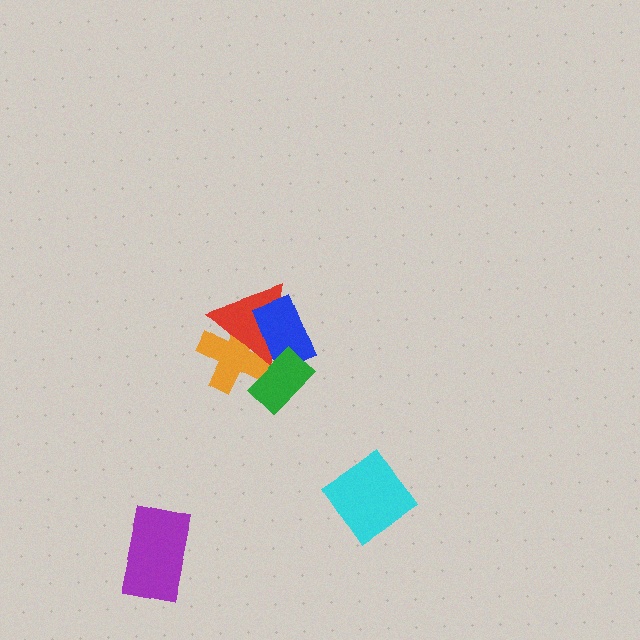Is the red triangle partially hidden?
Yes, it is partially covered by another shape.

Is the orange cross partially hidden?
Yes, it is partially covered by another shape.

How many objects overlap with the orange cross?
3 objects overlap with the orange cross.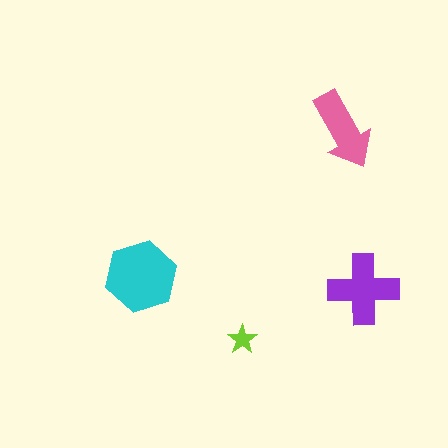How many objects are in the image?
There are 4 objects in the image.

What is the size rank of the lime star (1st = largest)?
4th.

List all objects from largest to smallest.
The cyan hexagon, the purple cross, the pink arrow, the lime star.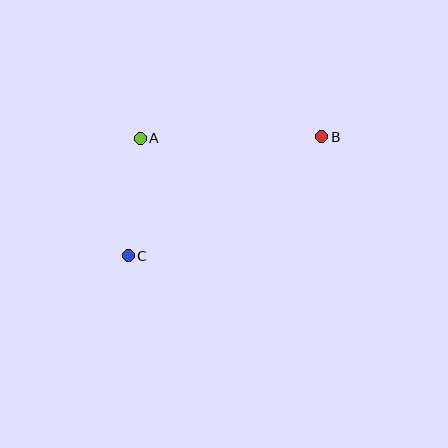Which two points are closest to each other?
Points A and C are closest to each other.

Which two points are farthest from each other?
Points B and C are farthest from each other.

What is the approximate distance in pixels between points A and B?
The distance between A and B is approximately 182 pixels.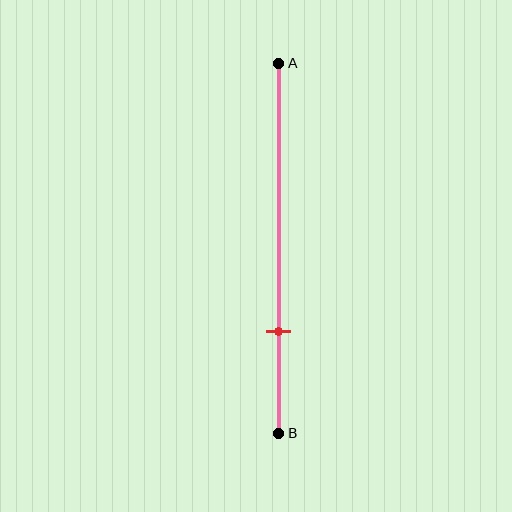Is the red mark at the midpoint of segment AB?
No, the mark is at about 75% from A, not at the 50% midpoint.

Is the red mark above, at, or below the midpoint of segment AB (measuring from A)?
The red mark is below the midpoint of segment AB.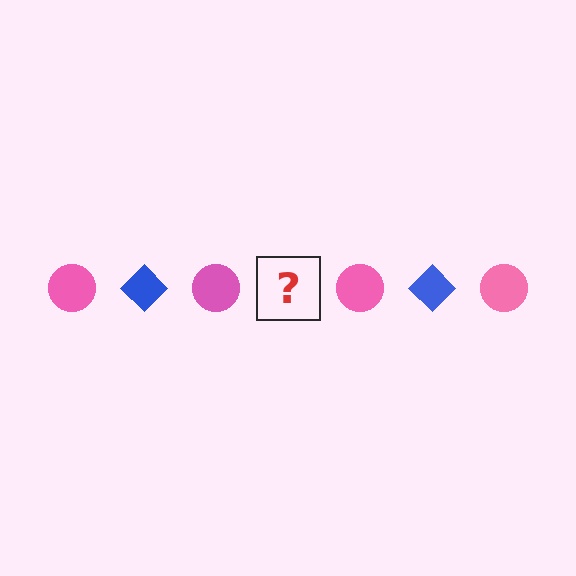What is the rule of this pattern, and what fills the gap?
The rule is that the pattern alternates between pink circle and blue diamond. The gap should be filled with a blue diamond.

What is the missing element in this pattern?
The missing element is a blue diamond.